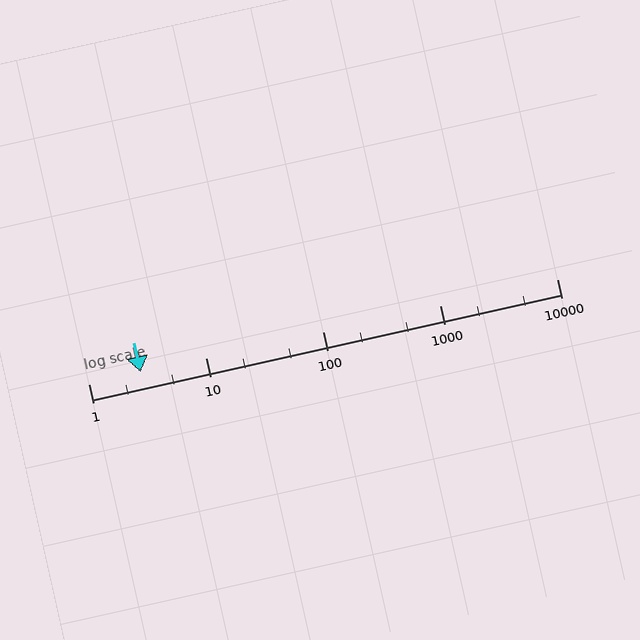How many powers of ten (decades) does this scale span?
The scale spans 4 decades, from 1 to 10000.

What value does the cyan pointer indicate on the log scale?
The pointer indicates approximately 2.8.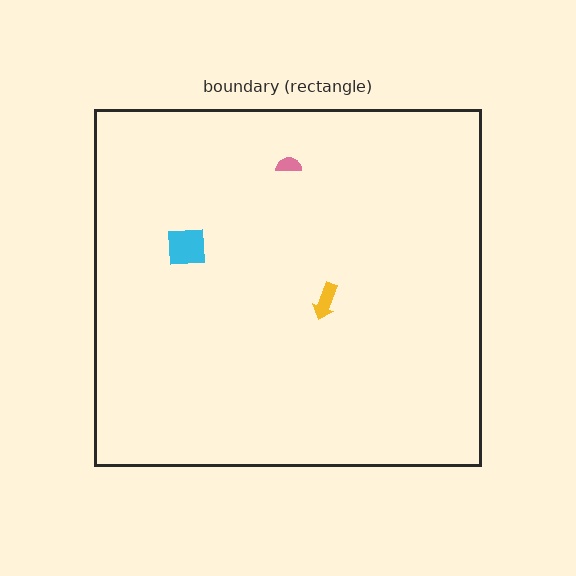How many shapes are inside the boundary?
3 inside, 0 outside.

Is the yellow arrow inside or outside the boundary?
Inside.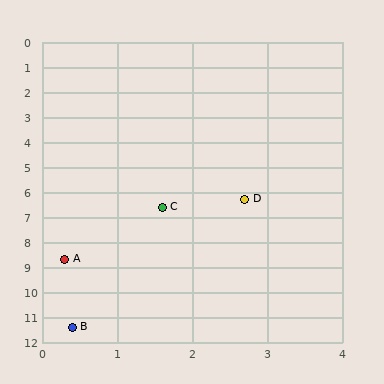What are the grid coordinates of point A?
Point A is at approximately (0.3, 8.7).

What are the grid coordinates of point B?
Point B is at approximately (0.4, 11.4).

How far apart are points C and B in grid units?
Points C and B are about 4.9 grid units apart.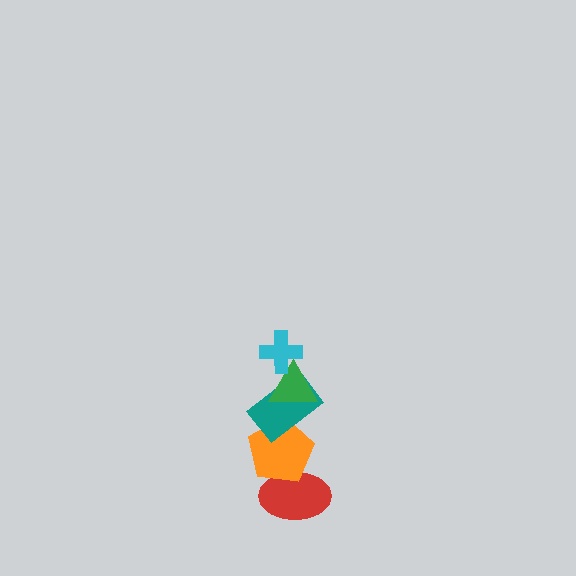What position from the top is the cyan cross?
The cyan cross is 1st from the top.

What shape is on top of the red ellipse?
The orange pentagon is on top of the red ellipse.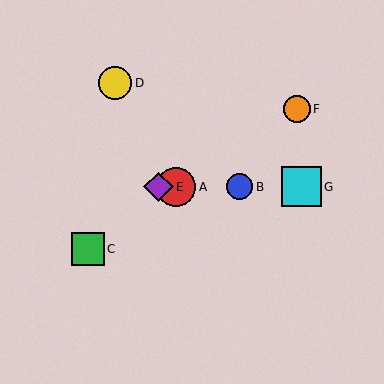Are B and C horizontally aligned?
No, B is at y≈187 and C is at y≈249.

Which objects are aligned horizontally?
Objects A, B, E, G are aligned horizontally.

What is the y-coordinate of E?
Object E is at y≈187.